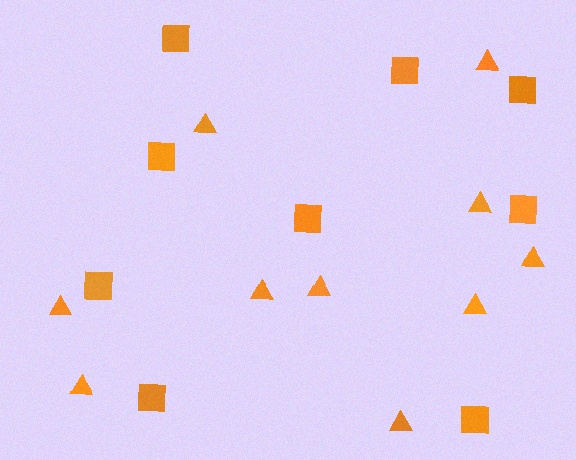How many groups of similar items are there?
There are 2 groups: one group of squares (9) and one group of triangles (10).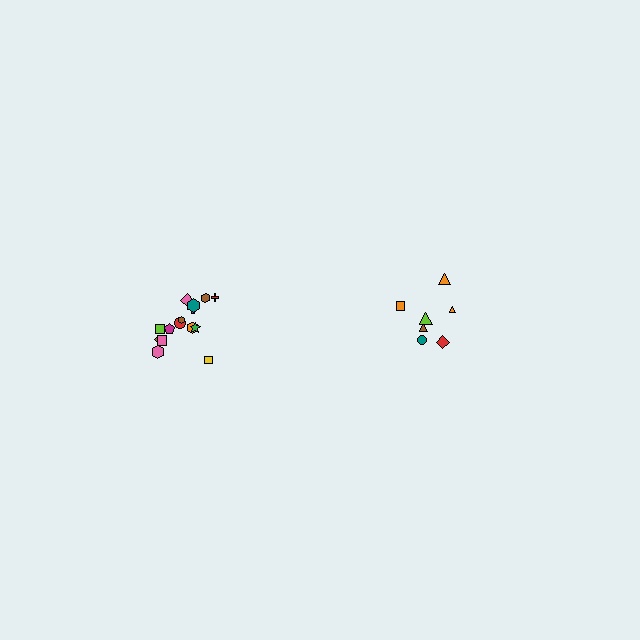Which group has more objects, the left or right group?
The left group.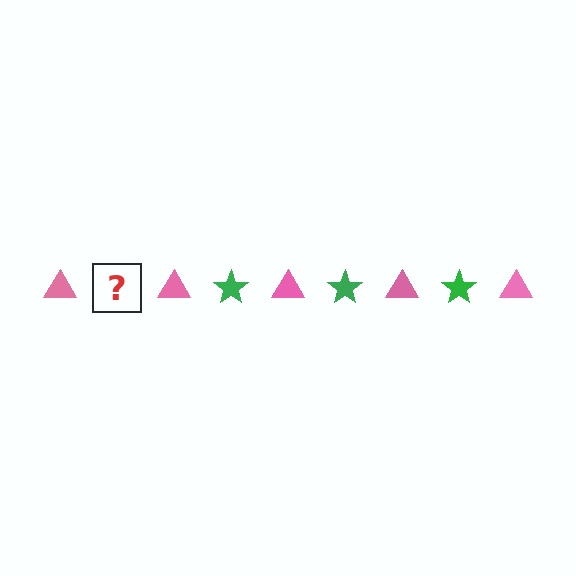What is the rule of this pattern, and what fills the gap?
The rule is that the pattern alternates between pink triangle and green star. The gap should be filled with a green star.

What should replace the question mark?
The question mark should be replaced with a green star.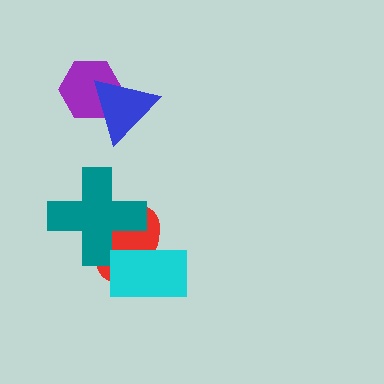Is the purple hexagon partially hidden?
Yes, it is partially covered by another shape.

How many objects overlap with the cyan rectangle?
2 objects overlap with the cyan rectangle.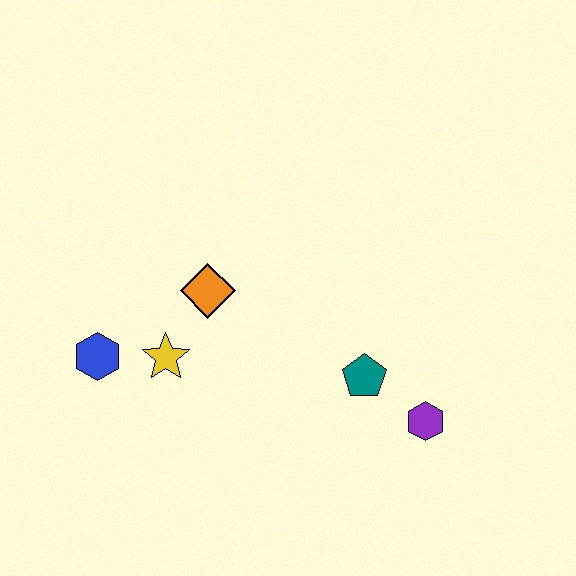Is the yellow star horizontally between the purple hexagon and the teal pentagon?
No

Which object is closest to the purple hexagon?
The teal pentagon is closest to the purple hexagon.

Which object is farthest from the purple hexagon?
The blue hexagon is farthest from the purple hexagon.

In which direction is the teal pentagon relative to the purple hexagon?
The teal pentagon is to the left of the purple hexagon.